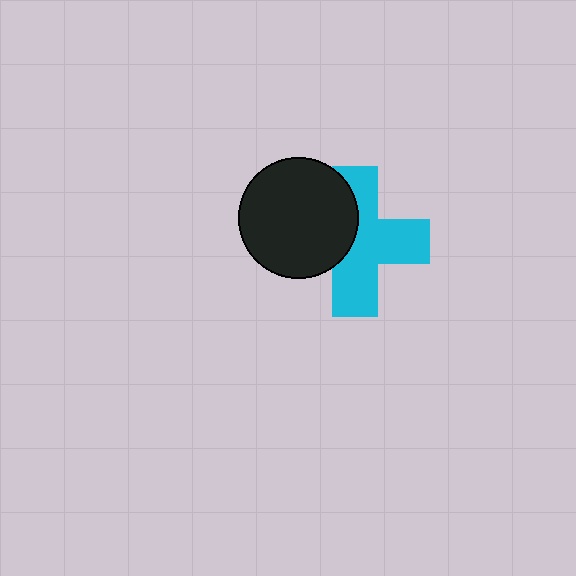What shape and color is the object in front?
The object in front is a black circle.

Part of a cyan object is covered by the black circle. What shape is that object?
It is a cross.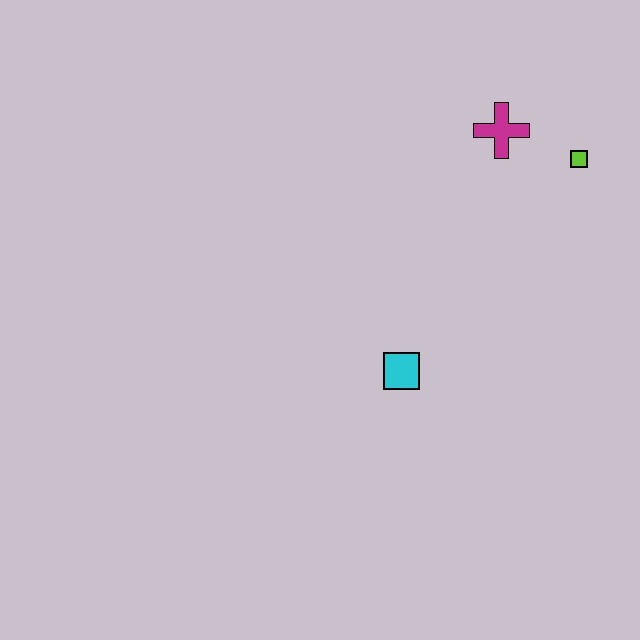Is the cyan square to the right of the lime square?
No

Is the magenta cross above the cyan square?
Yes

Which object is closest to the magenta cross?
The lime square is closest to the magenta cross.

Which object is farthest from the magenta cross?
The cyan square is farthest from the magenta cross.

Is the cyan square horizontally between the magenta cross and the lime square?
No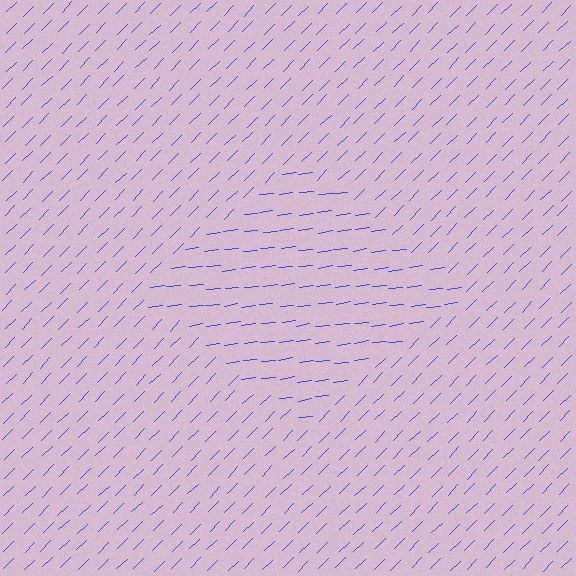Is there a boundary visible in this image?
Yes, there is a texture boundary formed by a change in line orientation.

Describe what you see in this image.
The image is filled with small blue line segments. A diamond region in the image has lines oriented differently from the surrounding lines, creating a visible texture boundary.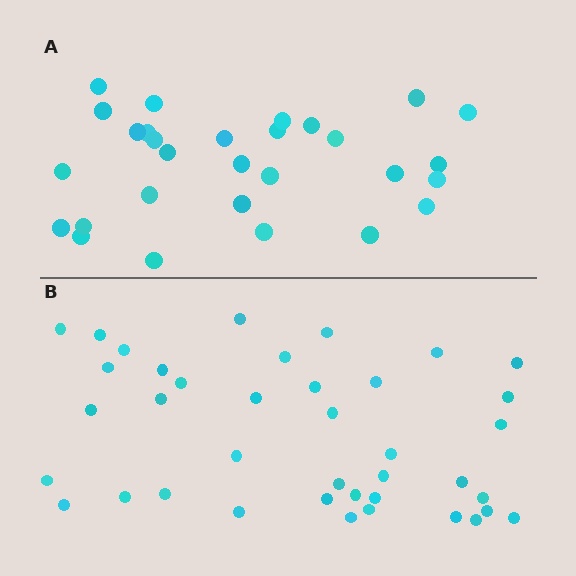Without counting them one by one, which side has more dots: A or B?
Region B (the bottom region) has more dots.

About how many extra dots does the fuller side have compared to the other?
Region B has roughly 10 or so more dots than region A.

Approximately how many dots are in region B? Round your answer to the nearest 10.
About 40 dots. (The exact count is 39, which rounds to 40.)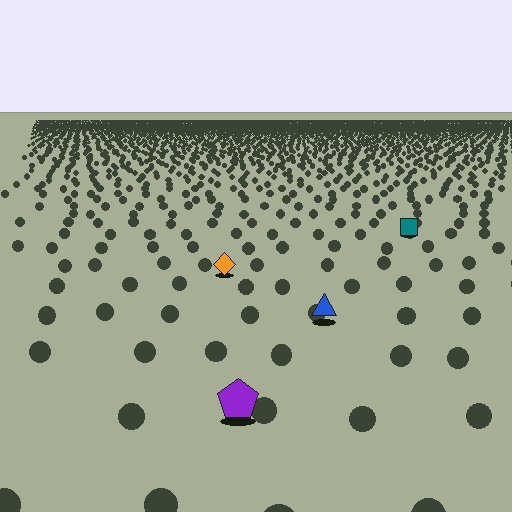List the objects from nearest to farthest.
From nearest to farthest: the purple pentagon, the blue triangle, the orange diamond, the teal square.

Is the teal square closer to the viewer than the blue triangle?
No. The blue triangle is closer — you can tell from the texture gradient: the ground texture is coarser near it.